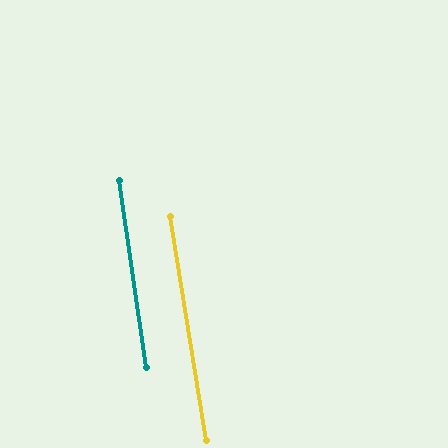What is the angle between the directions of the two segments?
Approximately 1 degree.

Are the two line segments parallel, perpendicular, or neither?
Parallel — their directions differ by only 1.0°.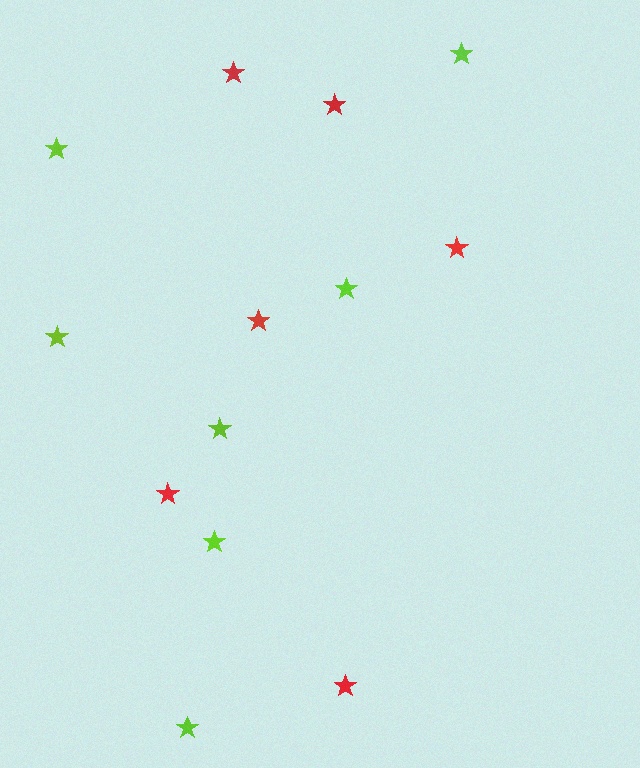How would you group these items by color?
There are 2 groups: one group of red stars (6) and one group of lime stars (7).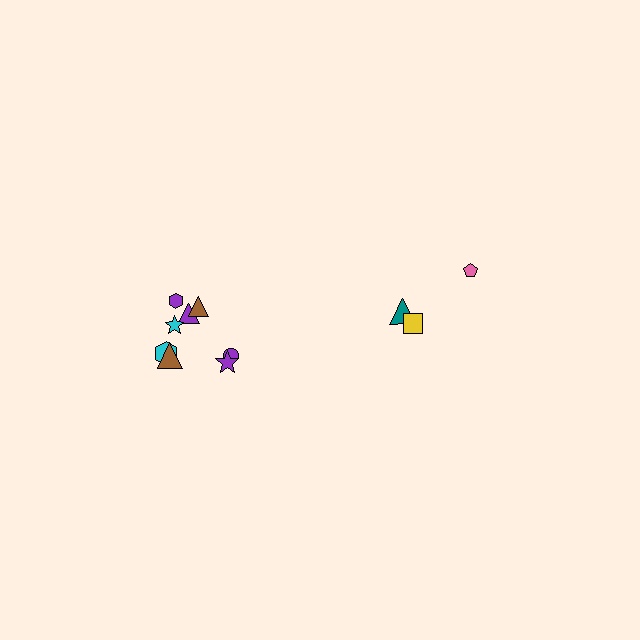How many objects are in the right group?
There are 3 objects.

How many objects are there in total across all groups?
There are 11 objects.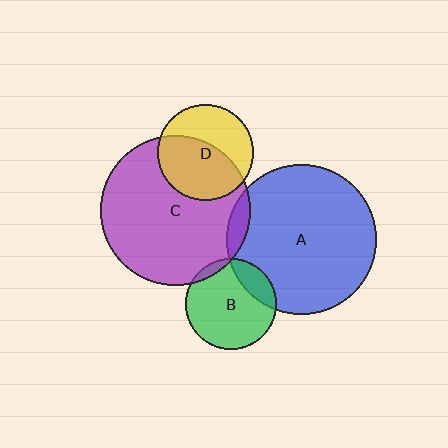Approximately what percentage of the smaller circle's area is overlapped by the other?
Approximately 5%.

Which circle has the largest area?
Circle A (blue).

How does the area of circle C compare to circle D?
Approximately 2.5 times.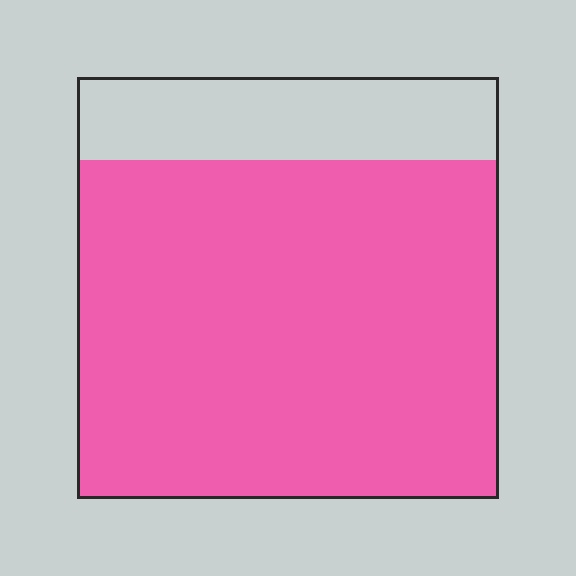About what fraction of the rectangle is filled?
About four fifths (4/5).